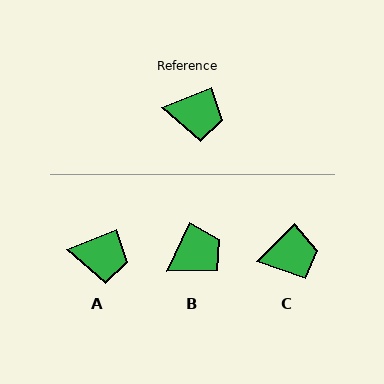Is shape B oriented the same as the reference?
No, it is off by about 43 degrees.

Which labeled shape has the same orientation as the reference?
A.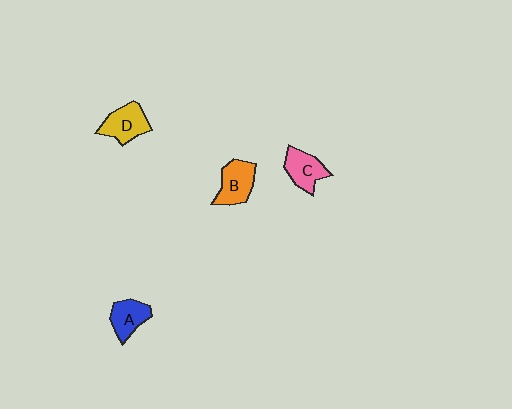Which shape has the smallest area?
Shape A (blue).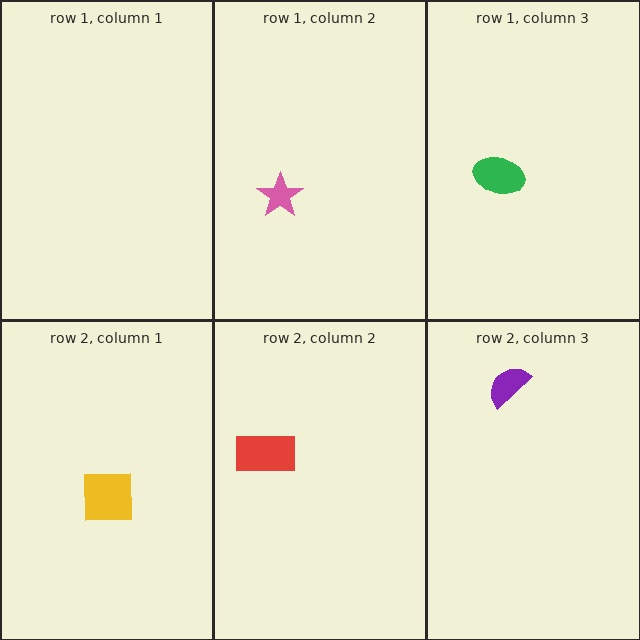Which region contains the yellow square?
The row 2, column 1 region.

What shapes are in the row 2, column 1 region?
The yellow square.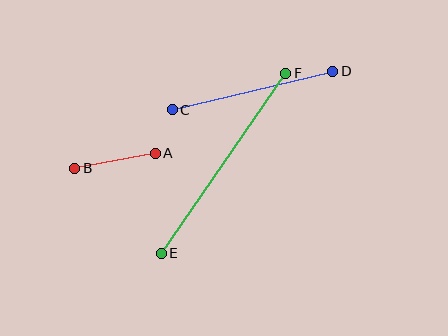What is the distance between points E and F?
The distance is approximately 219 pixels.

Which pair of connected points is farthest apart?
Points E and F are farthest apart.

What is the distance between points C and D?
The distance is approximately 165 pixels.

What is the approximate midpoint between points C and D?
The midpoint is at approximately (253, 90) pixels.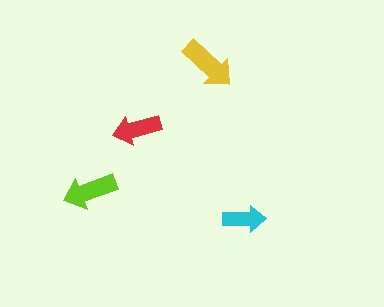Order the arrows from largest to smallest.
the yellow one, the lime one, the red one, the cyan one.